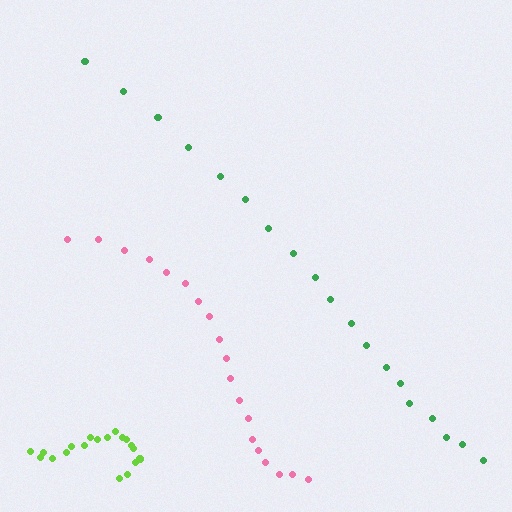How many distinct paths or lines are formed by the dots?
There are 3 distinct paths.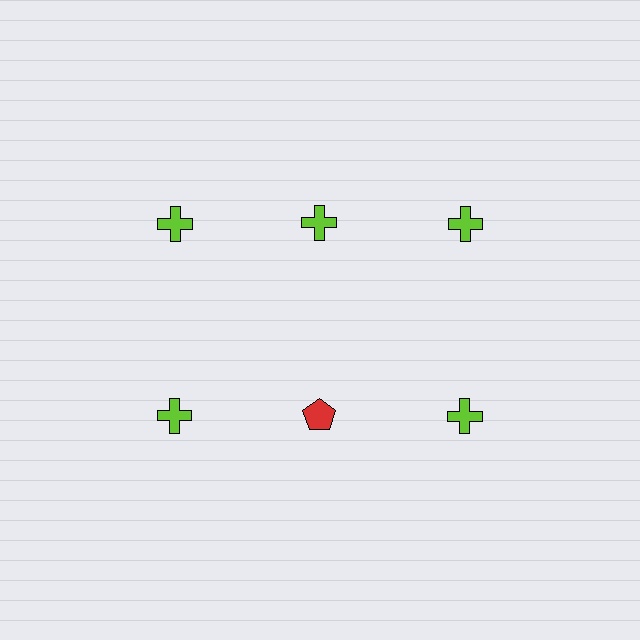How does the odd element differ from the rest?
It differs in both color (red instead of lime) and shape (pentagon instead of cross).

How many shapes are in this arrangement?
There are 6 shapes arranged in a grid pattern.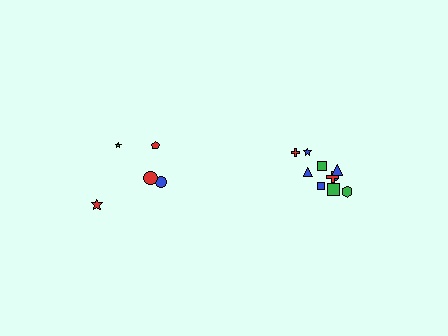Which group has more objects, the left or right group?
The right group.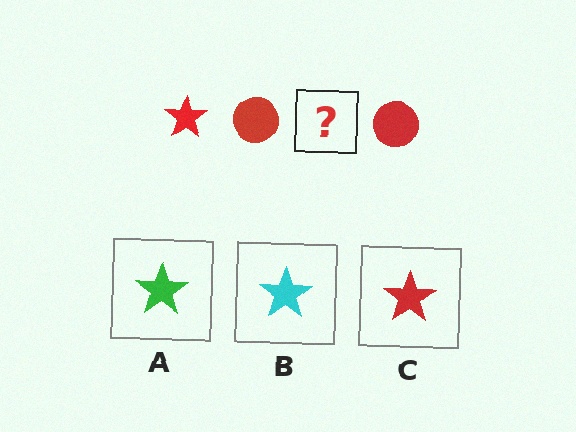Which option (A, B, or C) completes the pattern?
C.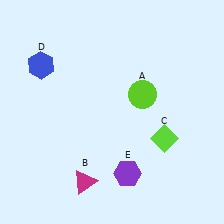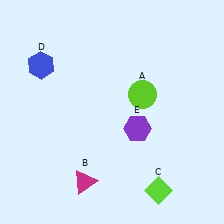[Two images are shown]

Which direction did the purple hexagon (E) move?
The purple hexagon (E) moved up.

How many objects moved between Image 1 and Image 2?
2 objects moved between the two images.